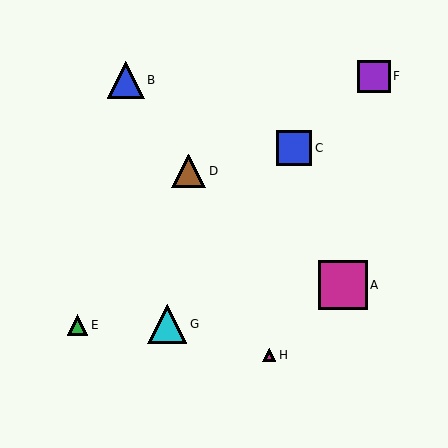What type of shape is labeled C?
Shape C is a blue square.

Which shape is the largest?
The magenta square (labeled A) is the largest.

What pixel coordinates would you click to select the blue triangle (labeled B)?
Click at (126, 80) to select the blue triangle B.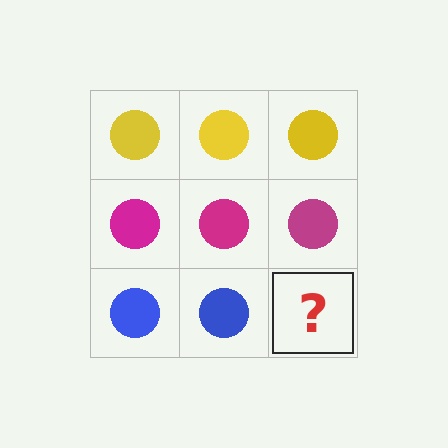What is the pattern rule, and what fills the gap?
The rule is that each row has a consistent color. The gap should be filled with a blue circle.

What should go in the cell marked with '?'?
The missing cell should contain a blue circle.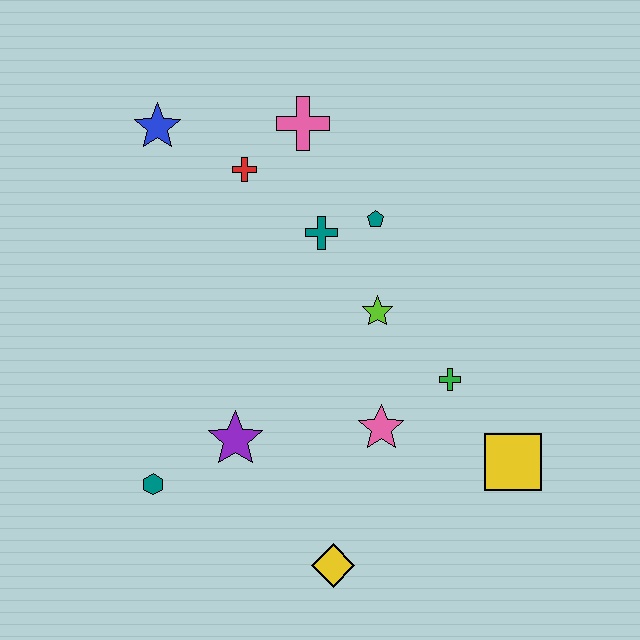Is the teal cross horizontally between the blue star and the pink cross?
No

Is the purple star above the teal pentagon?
No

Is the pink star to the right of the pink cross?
Yes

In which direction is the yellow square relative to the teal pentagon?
The yellow square is below the teal pentagon.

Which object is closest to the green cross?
The pink star is closest to the green cross.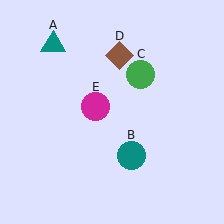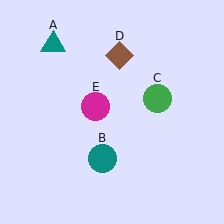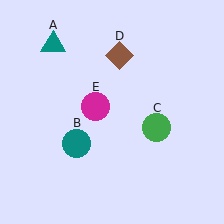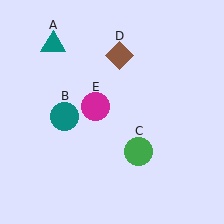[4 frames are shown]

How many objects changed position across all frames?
2 objects changed position: teal circle (object B), green circle (object C).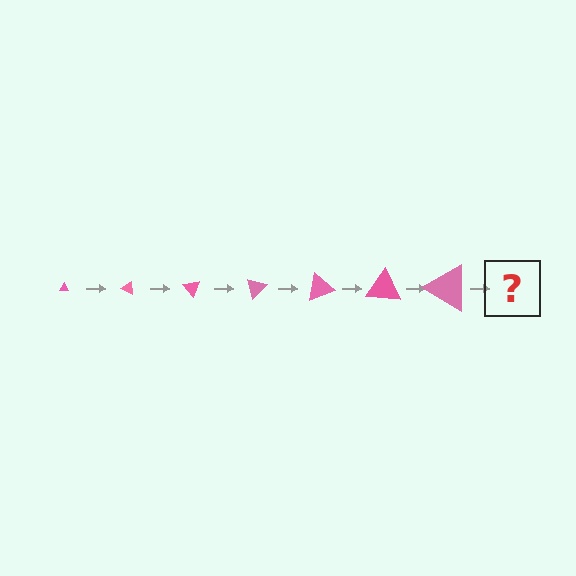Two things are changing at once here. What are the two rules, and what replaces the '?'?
The two rules are that the triangle grows larger each step and it rotates 25 degrees each step. The '?' should be a triangle, larger than the previous one and rotated 175 degrees from the start.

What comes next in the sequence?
The next element should be a triangle, larger than the previous one and rotated 175 degrees from the start.